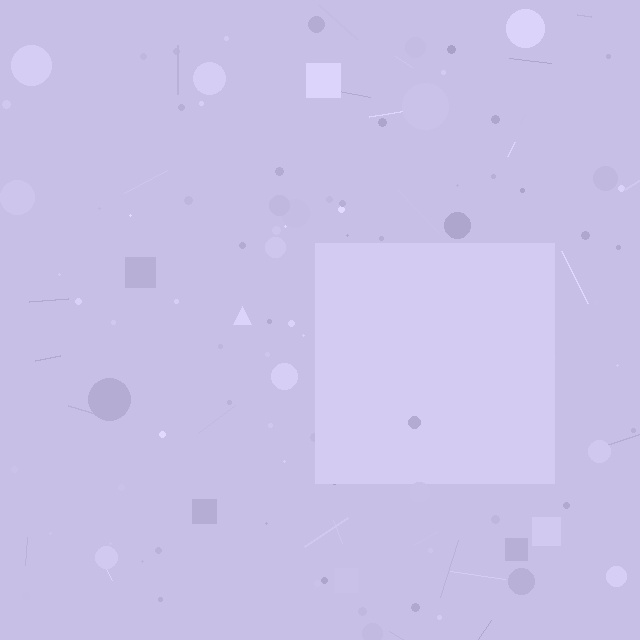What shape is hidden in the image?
A square is hidden in the image.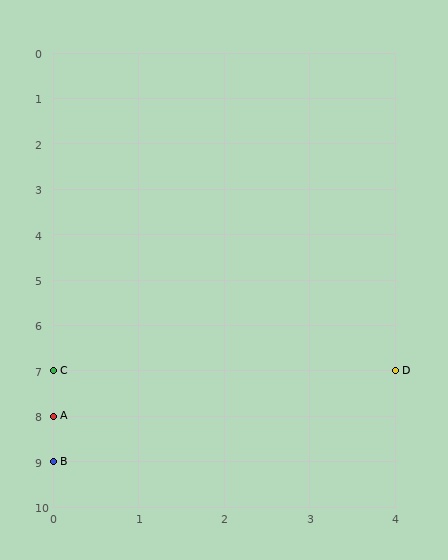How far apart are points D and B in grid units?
Points D and B are 4 columns and 2 rows apart (about 4.5 grid units diagonally).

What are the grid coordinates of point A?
Point A is at grid coordinates (0, 8).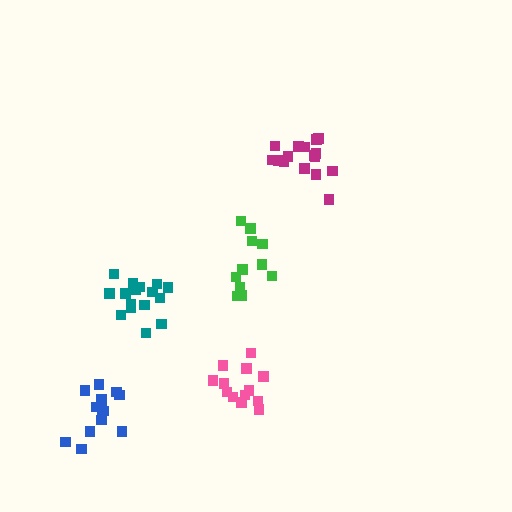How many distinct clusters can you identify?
There are 5 distinct clusters.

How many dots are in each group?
Group 1: 11 dots, Group 2: 13 dots, Group 3: 16 dots, Group 4: 16 dots, Group 5: 14 dots (70 total).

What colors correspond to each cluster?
The clusters are colored: green, pink, teal, magenta, blue.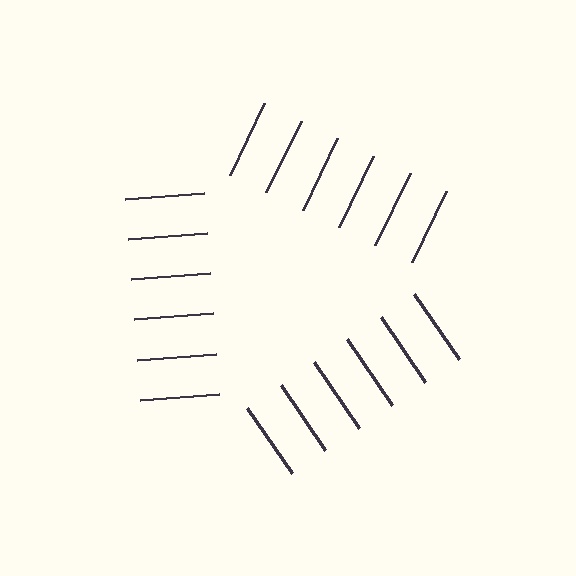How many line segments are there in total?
18 — 6 along each of the 3 edges.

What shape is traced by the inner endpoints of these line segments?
An illusory triangle — the line segments terminate on its edges but no continuous stroke is drawn.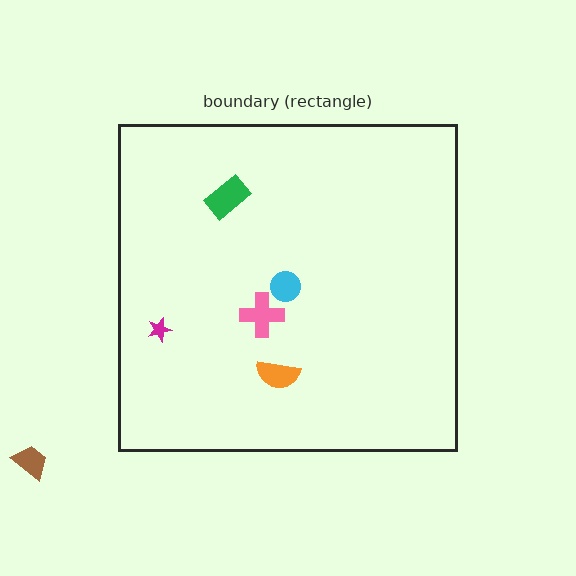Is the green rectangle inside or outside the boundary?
Inside.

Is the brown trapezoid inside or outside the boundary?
Outside.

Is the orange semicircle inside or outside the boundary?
Inside.